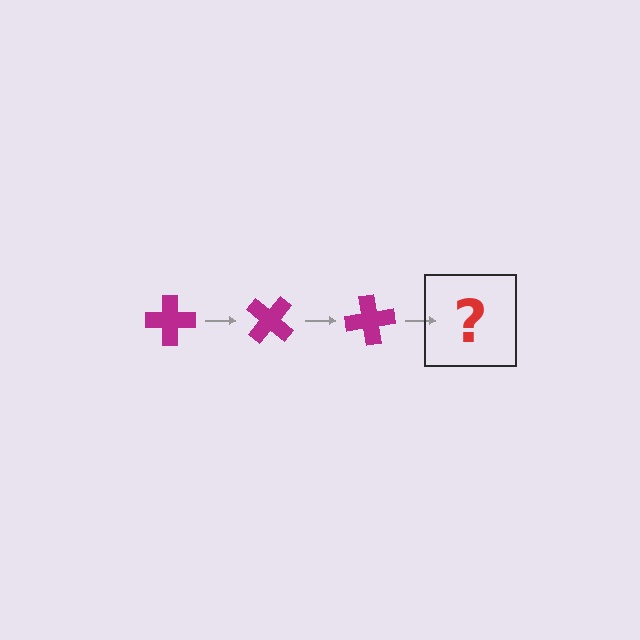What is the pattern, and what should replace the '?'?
The pattern is that the cross rotates 40 degrees each step. The '?' should be a magenta cross rotated 120 degrees.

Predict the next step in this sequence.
The next step is a magenta cross rotated 120 degrees.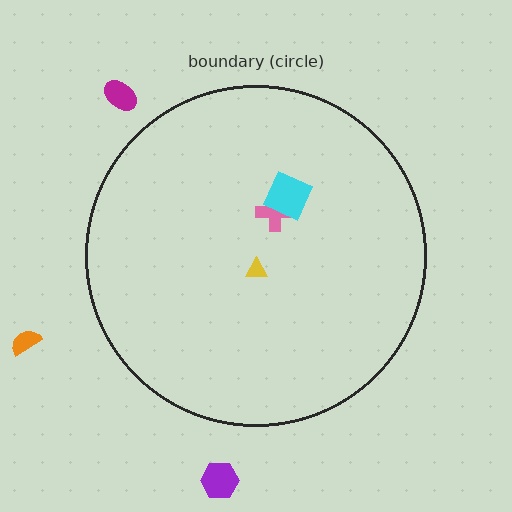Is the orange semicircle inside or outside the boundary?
Outside.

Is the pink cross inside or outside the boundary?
Inside.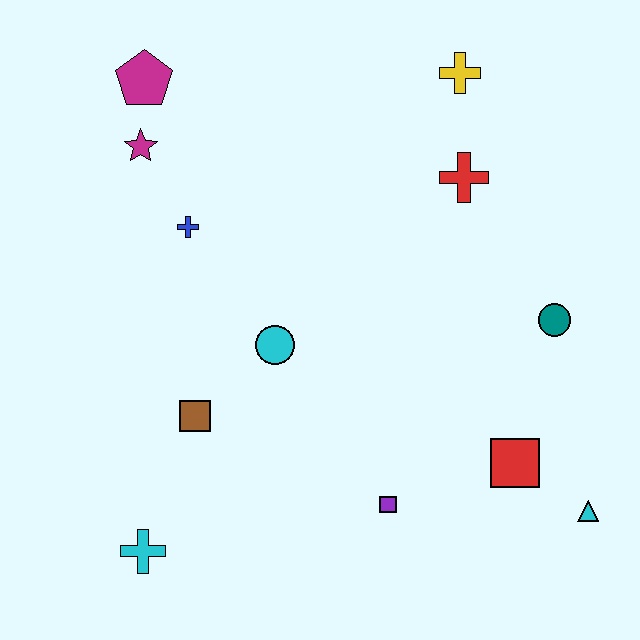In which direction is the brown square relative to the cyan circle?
The brown square is to the left of the cyan circle.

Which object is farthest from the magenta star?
The cyan triangle is farthest from the magenta star.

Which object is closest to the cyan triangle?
The red square is closest to the cyan triangle.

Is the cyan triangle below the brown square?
Yes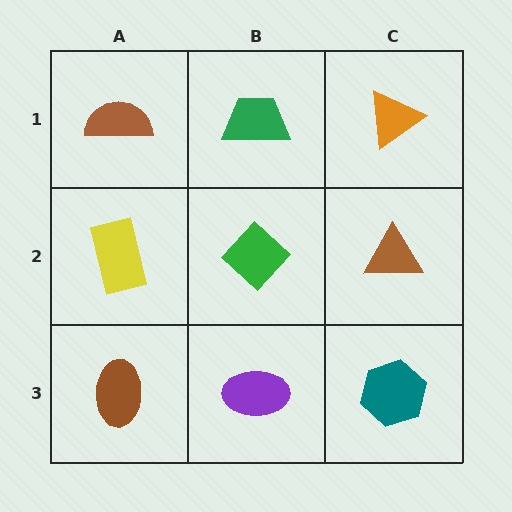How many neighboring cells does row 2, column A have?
3.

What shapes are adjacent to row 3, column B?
A green diamond (row 2, column B), a brown ellipse (row 3, column A), a teal hexagon (row 3, column C).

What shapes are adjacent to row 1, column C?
A brown triangle (row 2, column C), a green trapezoid (row 1, column B).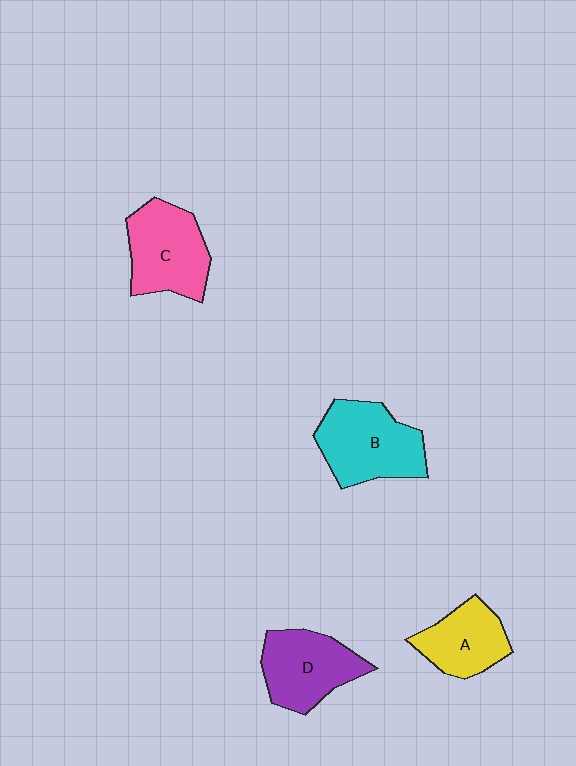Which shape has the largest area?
Shape B (cyan).